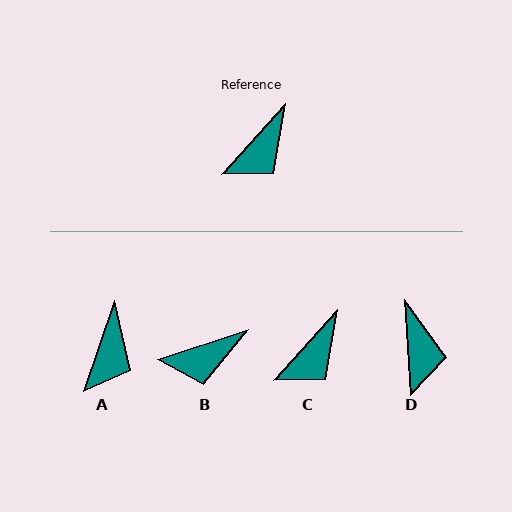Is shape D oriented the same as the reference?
No, it is off by about 46 degrees.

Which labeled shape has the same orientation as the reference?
C.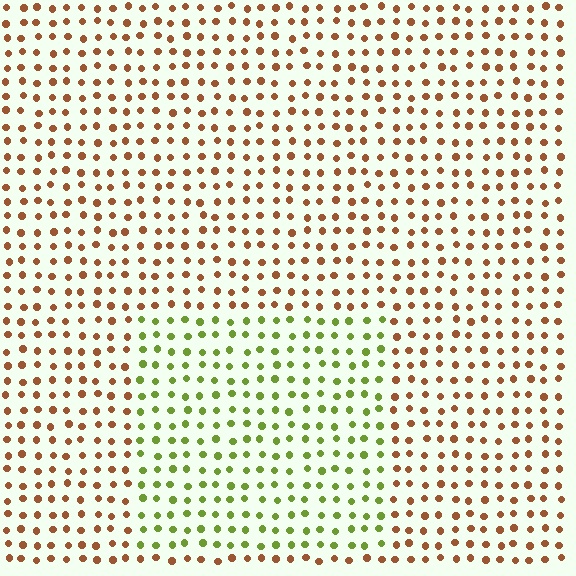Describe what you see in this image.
The image is filled with small brown elements in a uniform arrangement. A rectangle-shaped region is visible where the elements are tinted to a slightly different hue, forming a subtle color boundary.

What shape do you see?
I see a rectangle.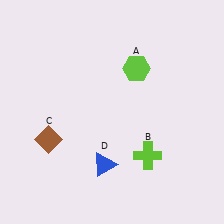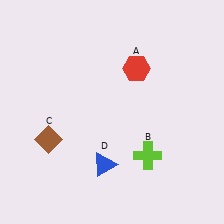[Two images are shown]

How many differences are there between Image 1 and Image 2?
There is 1 difference between the two images.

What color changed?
The hexagon (A) changed from lime in Image 1 to red in Image 2.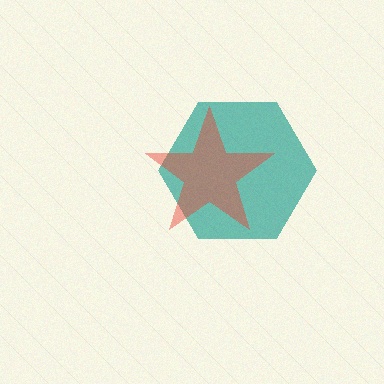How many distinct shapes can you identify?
There are 2 distinct shapes: a teal hexagon, a red star.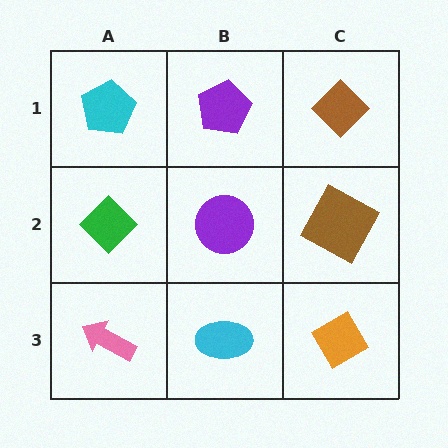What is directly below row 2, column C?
An orange diamond.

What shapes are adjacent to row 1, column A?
A green diamond (row 2, column A), a purple pentagon (row 1, column B).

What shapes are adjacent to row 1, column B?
A purple circle (row 2, column B), a cyan pentagon (row 1, column A), a brown diamond (row 1, column C).